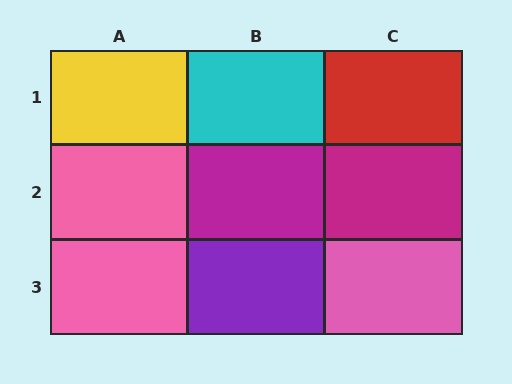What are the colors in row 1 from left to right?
Yellow, cyan, red.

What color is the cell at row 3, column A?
Pink.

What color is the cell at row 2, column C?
Magenta.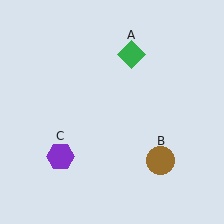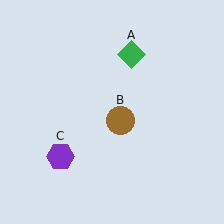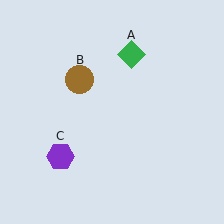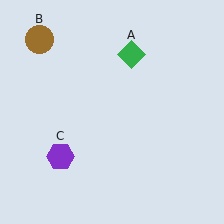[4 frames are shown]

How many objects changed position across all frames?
1 object changed position: brown circle (object B).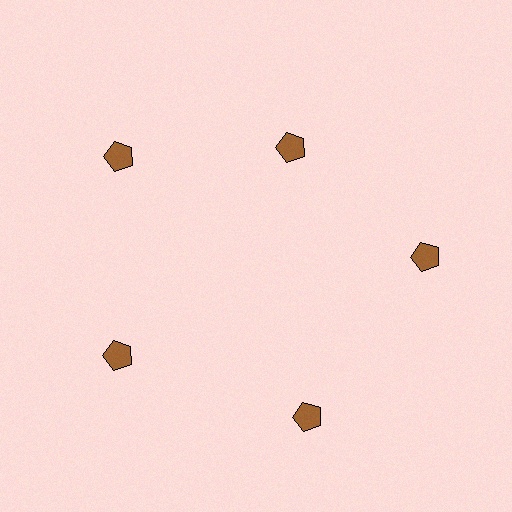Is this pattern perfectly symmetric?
No. The 5 brown pentagons are arranged in a ring, but one element near the 1 o'clock position is pulled inward toward the center, breaking the 5-fold rotational symmetry.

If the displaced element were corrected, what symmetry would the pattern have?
It would have 5-fold rotational symmetry — the pattern would map onto itself every 72 degrees.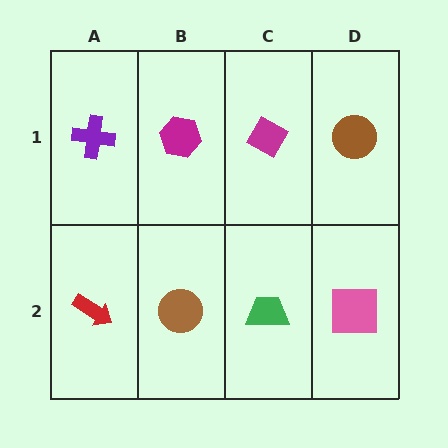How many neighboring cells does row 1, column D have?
2.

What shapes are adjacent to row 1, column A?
A red arrow (row 2, column A), a magenta hexagon (row 1, column B).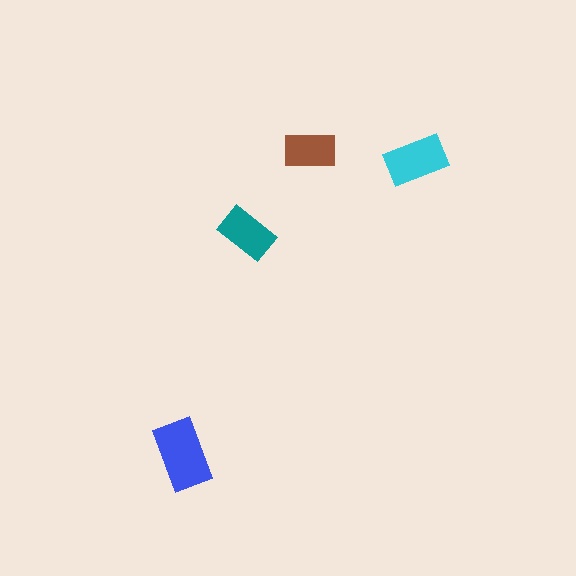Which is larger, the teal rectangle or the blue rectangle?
The blue one.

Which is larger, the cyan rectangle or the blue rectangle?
The blue one.